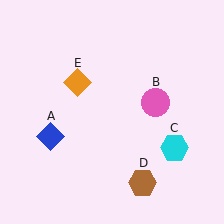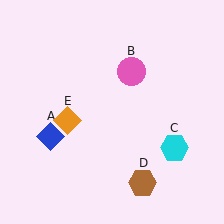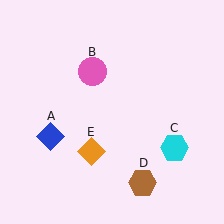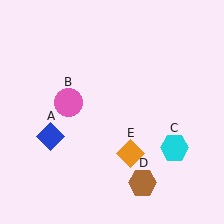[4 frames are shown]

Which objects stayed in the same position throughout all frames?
Blue diamond (object A) and cyan hexagon (object C) and brown hexagon (object D) remained stationary.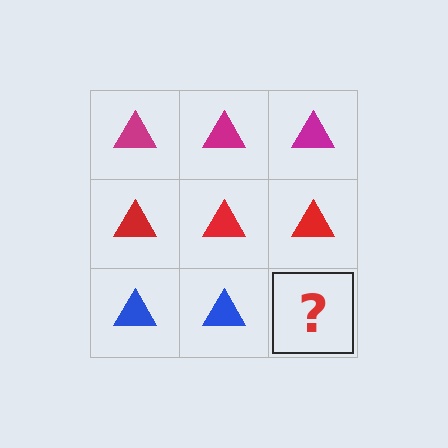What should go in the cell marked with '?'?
The missing cell should contain a blue triangle.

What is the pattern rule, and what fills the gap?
The rule is that each row has a consistent color. The gap should be filled with a blue triangle.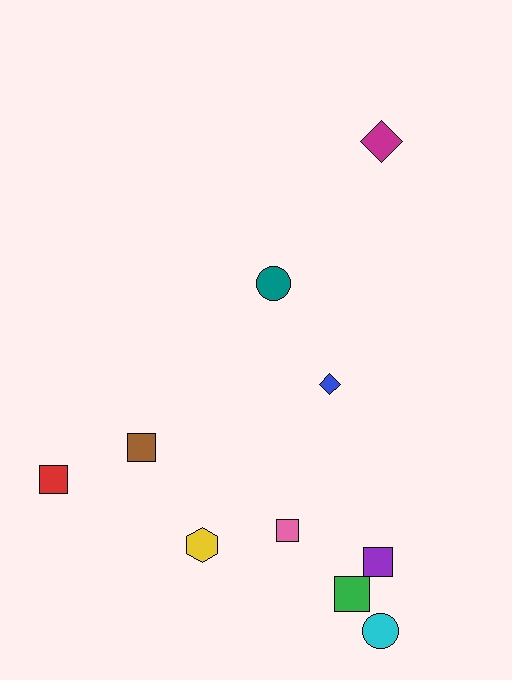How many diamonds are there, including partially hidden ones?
There are 2 diamonds.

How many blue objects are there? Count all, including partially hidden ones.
There is 1 blue object.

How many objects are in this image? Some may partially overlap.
There are 10 objects.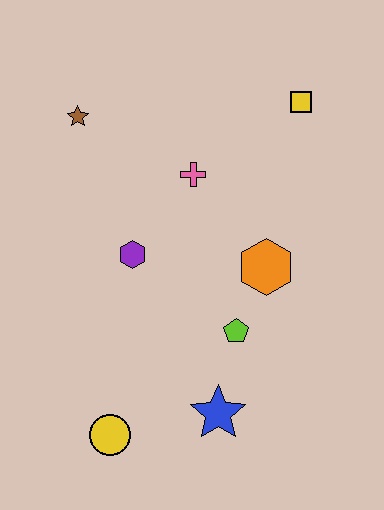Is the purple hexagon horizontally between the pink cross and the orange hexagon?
No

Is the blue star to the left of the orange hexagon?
Yes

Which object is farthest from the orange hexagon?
The brown star is farthest from the orange hexagon.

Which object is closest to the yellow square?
The pink cross is closest to the yellow square.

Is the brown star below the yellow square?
Yes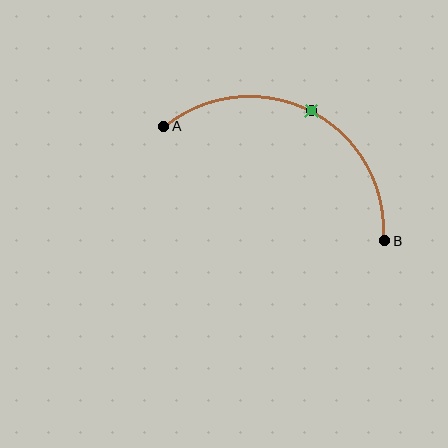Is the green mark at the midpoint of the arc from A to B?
Yes. The green mark lies on the arc at equal arc-length from both A and B — it is the arc midpoint.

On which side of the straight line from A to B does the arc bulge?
The arc bulges above the straight line connecting A and B.